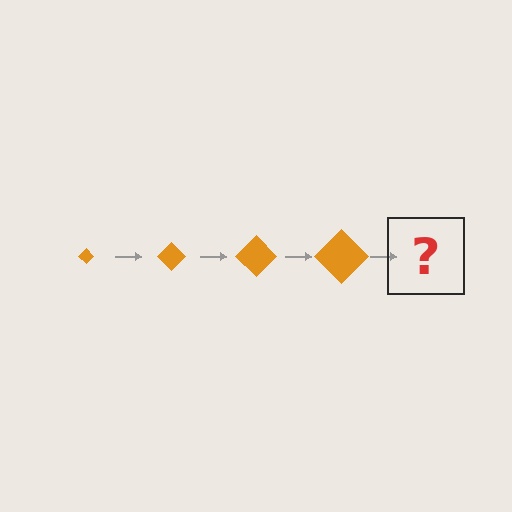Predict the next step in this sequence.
The next step is an orange diamond, larger than the previous one.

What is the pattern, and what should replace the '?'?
The pattern is that the diamond gets progressively larger each step. The '?' should be an orange diamond, larger than the previous one.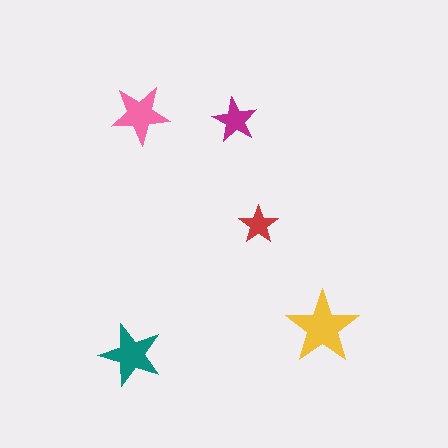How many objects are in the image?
There are 5 objects in the image.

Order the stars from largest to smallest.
the yellow one, the teal one, the pink one, the magenta one, the red one.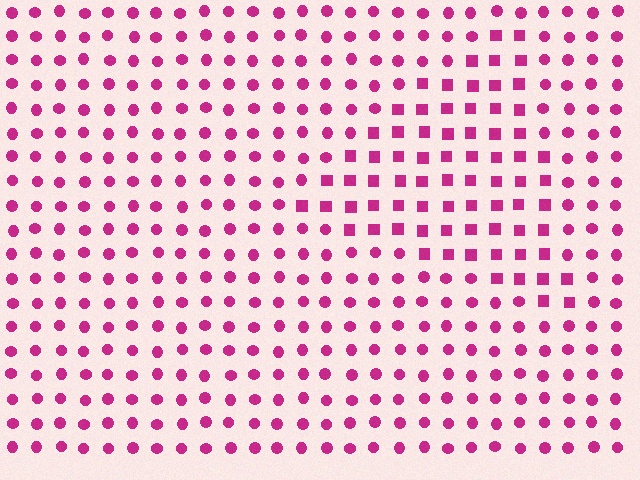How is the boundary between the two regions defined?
The boundary is defined by a change in element shape: squares inside vs. circles outside. All elements share the same color and spacing.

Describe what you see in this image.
The image is filled with small magenta elements arranged in a uniform grid. A triangle-shaped region contains squares, while the surrounding area contains circles. The boundary is defined purely by the change in element shape.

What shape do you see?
I see a triangle.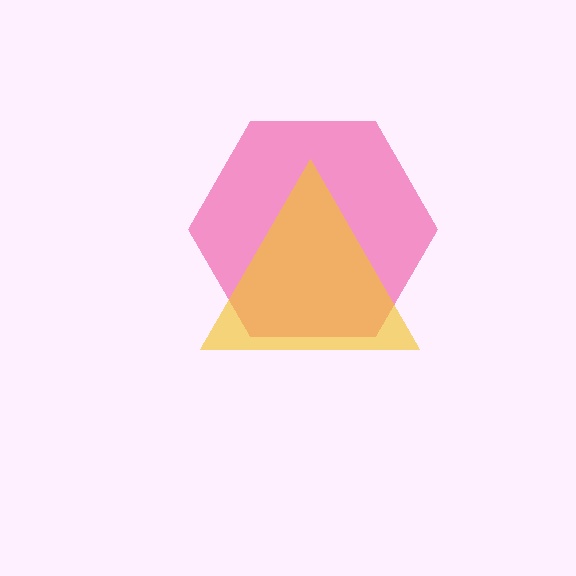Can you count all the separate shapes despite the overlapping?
Yes, there are 2 separate shapes.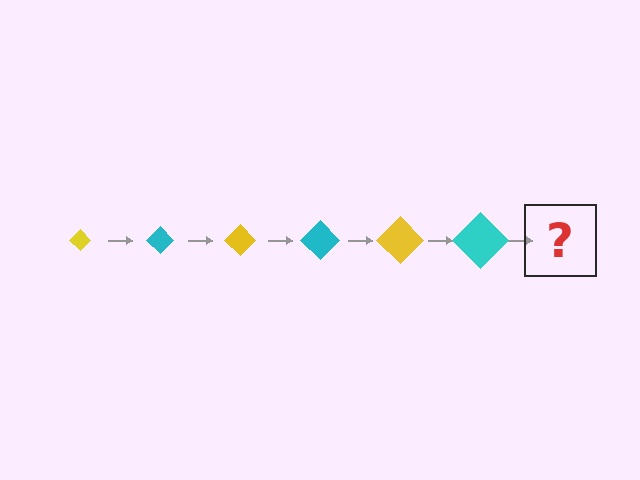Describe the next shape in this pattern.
It should be a yellow diamond, larger than the previous one.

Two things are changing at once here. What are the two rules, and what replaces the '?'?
The two rules are that the diamond grows larger each step and the color cycles through yellow and cyan. The '?' should be a yellow diamond, larger than the previous one.